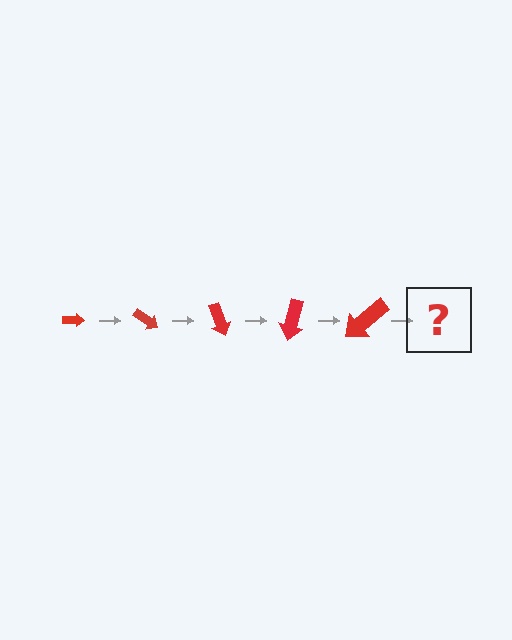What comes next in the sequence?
The next element should be an arrow, larger than the previous one and rotated 175 degrees from the start.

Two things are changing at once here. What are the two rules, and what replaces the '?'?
The two rules are that the arrow grows larger each step and it rotates 35 degrees each step. The '?' should be an arrow, larger than the previous one and rotated 175 degrees from the start.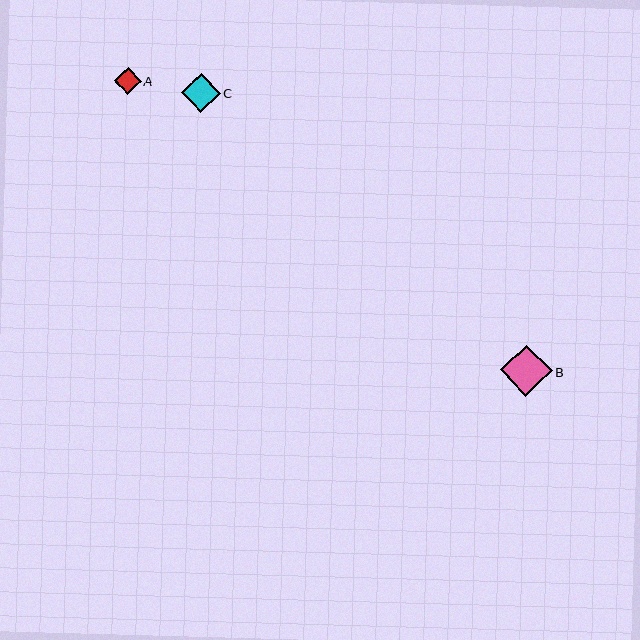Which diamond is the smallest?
Diamond A is the smallest with a size of approximately 26 pixels.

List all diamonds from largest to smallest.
From largest to smallest: B, C, A.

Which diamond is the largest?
Diamond B is the largest with a size of approximately 51 pixels.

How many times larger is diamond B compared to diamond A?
Diamond B is approximately 1.9 times the size of diamond A.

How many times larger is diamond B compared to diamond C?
Diamond B is approximately 1.3 times the size of diamond C.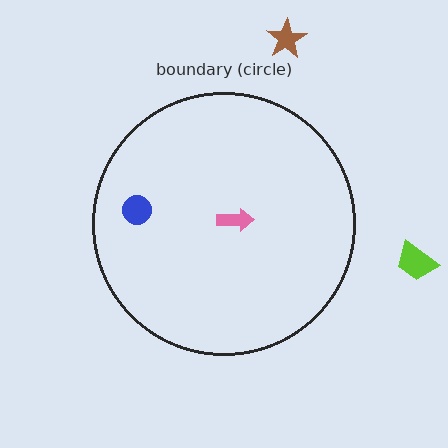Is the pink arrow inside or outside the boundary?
Inside.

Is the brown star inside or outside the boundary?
Outside.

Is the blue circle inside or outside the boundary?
Inside.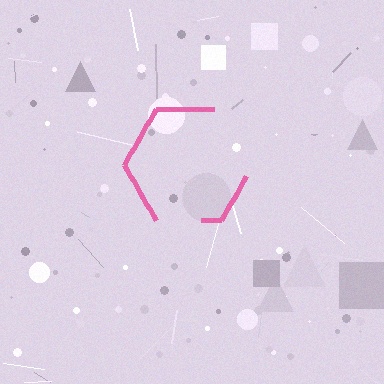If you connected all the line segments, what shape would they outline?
They would outline a hexagon.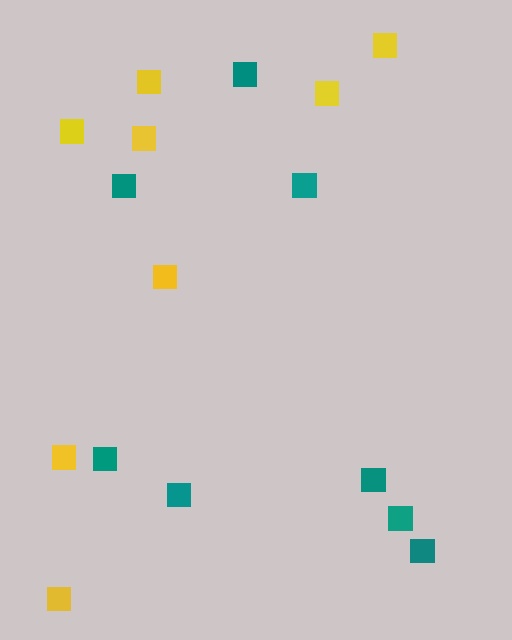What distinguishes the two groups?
There are 2 groups: one group of teal squares (8) and one group of yellow squares (8).